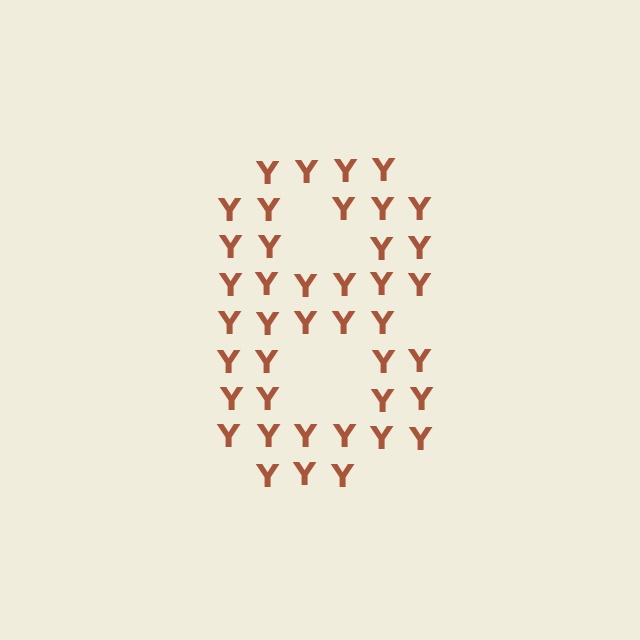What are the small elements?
The small elements are letter Y's.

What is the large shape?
The large shape is the digit 8.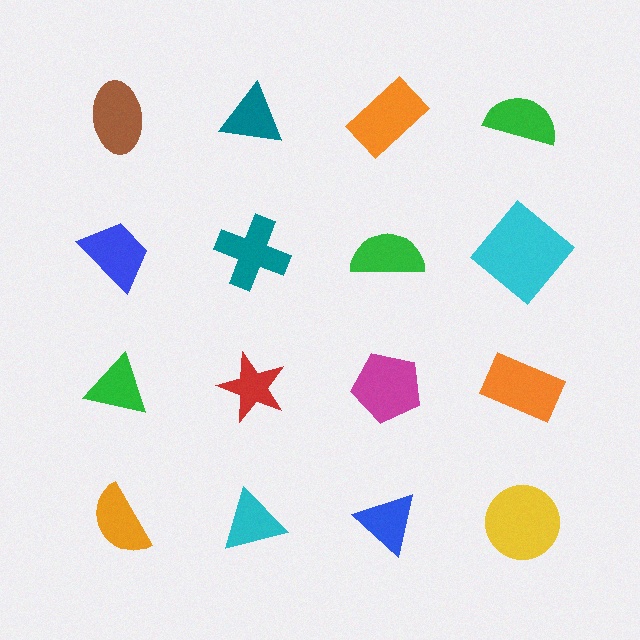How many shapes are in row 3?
4 shapes.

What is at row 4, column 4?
A yellow circle.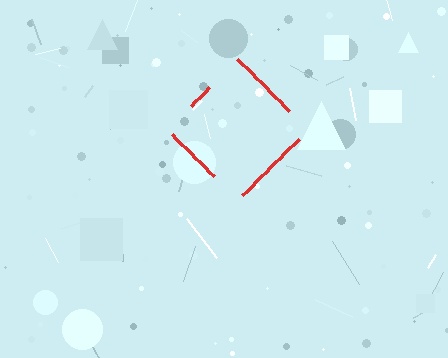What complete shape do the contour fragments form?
The contour fragments form a diamond.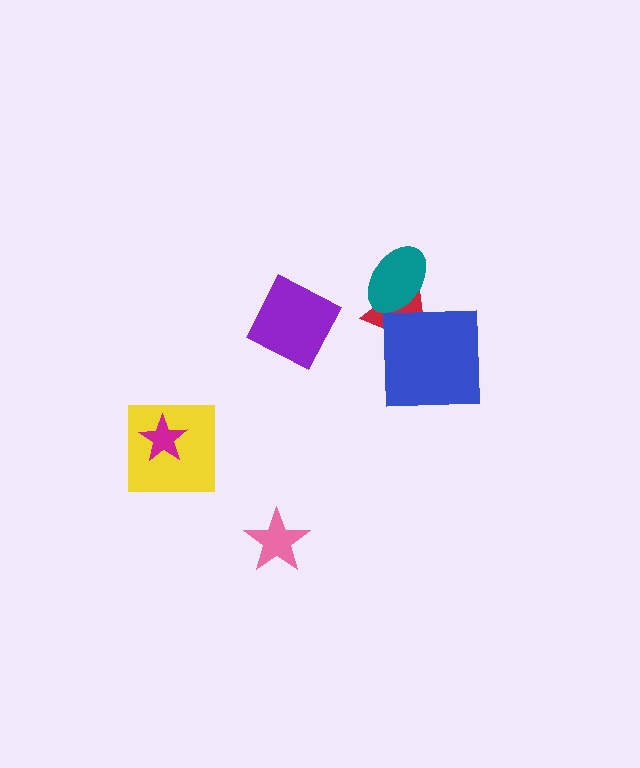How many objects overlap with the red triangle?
2 objects overlap with the red triangle.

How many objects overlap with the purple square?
0 objects overlap with the purple square.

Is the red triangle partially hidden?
Yes, it is partially covered by another shape.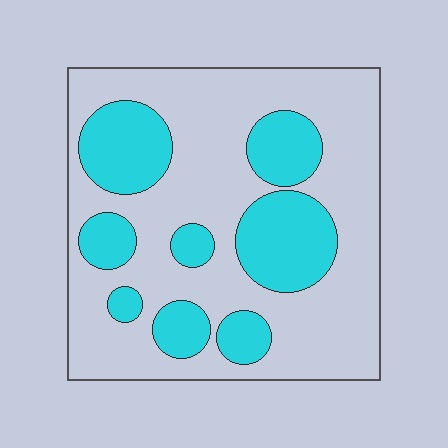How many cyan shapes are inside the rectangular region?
8.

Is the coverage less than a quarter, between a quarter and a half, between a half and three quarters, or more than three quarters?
Between a quarter and a half.